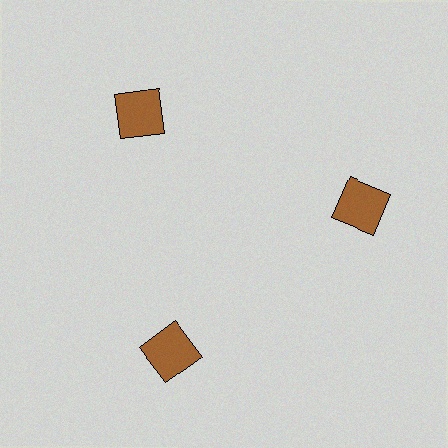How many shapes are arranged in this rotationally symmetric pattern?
There are 3 shapes, arranged in 3 groups of 1.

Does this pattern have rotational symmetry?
Yes, this pattern has 3-fold rotational symmetry. It looks the same after rotating 120 degrees around the center.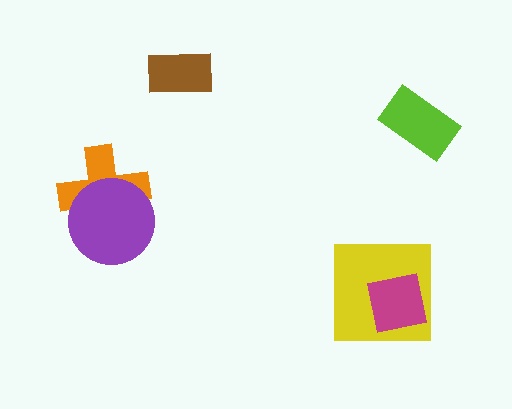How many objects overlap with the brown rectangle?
0 objects overlap with the brown rectangle.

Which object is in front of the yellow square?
The magenta square is in front of the yellow square.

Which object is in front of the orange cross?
The purple circle is in front of the orange cross.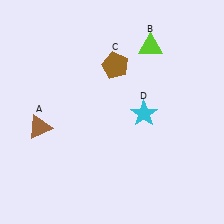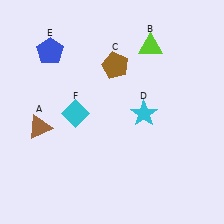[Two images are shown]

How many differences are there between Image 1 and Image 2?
There are 2 differences between the two images.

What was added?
A blue pentagon (E), a cyan diamond (F) were added in Image 2.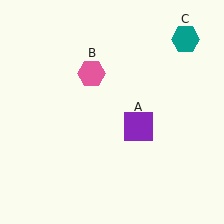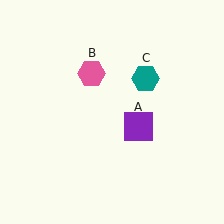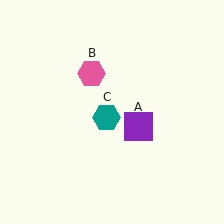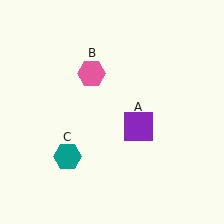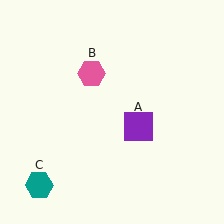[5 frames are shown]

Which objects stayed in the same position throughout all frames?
Purple square (object A) and pink hexagon (object B) remained stationary.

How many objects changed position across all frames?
1 object changed position: teal hexagon (object C).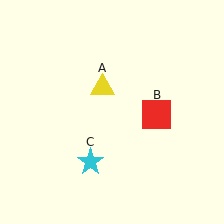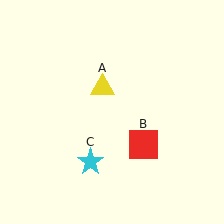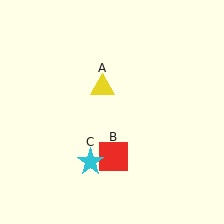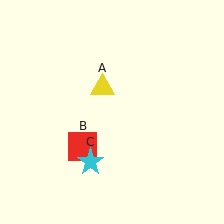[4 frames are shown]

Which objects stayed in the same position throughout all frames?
Yellow triangle (object A) and cyan star (object C) remained stationary.